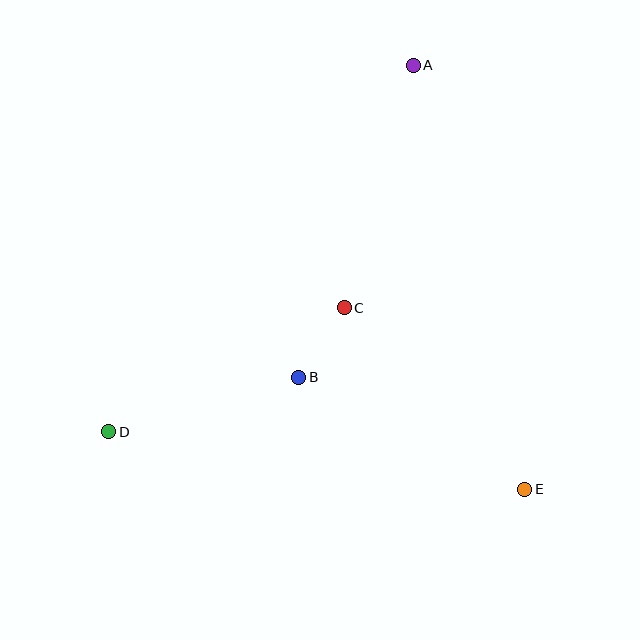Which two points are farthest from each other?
Points A and D are farthest from each other.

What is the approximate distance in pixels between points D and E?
The distance between D and E is approximately 420 pixels.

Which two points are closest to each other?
Points B and C are closest to each other.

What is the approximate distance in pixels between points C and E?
The distance between C and E is approximately 256 pixels.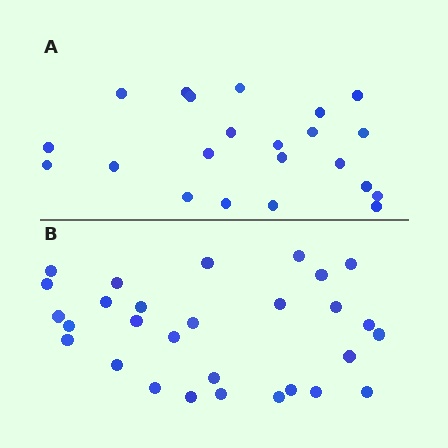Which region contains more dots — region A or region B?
Region B (the bottom region) has more dots.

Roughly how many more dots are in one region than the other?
Region B has roughly 8 or so more dots than region A.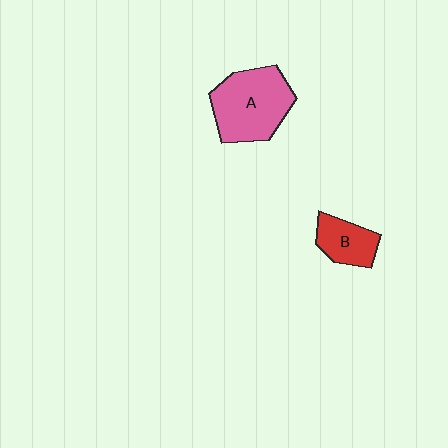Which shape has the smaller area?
Shape B (red).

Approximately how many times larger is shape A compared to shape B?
Approximately 2.0 times.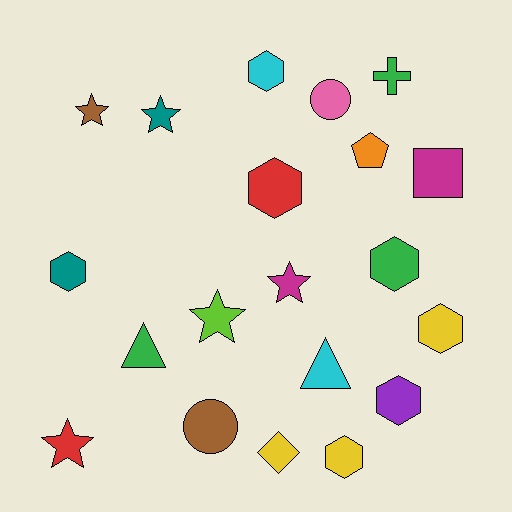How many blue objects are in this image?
There are no blue objects.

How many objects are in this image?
There are 20 objects.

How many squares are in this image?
There is 1 square.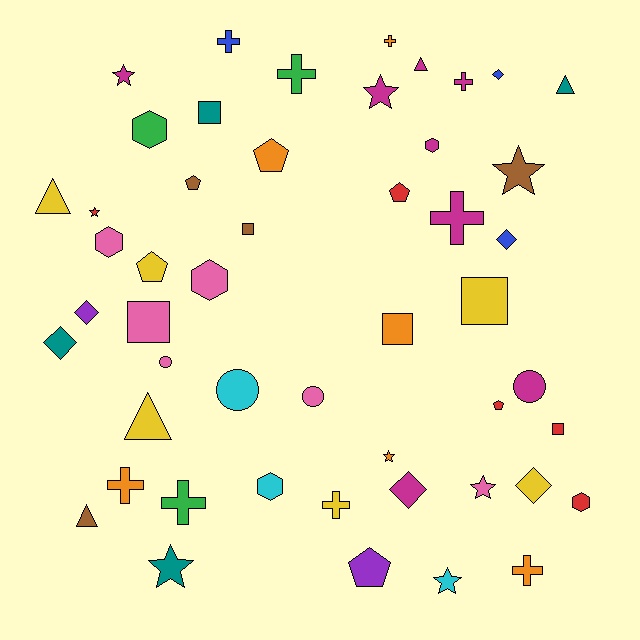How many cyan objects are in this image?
There are 3 cyan objects.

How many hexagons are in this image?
There are 6 hexagons.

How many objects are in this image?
There are 50 objects.